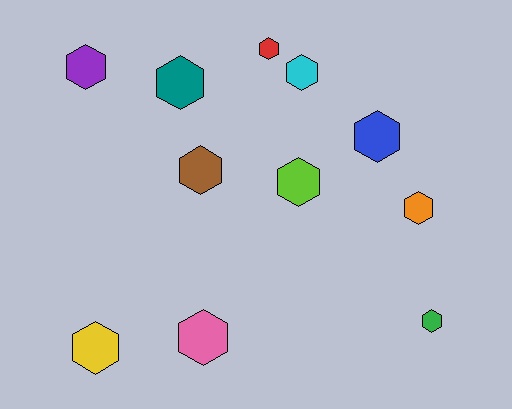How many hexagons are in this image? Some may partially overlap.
There are 11 hexagons.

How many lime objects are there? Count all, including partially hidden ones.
There is 1 lime object.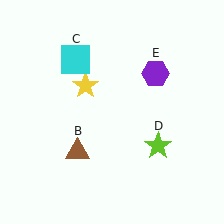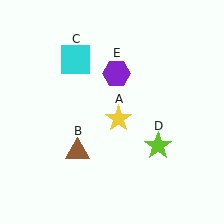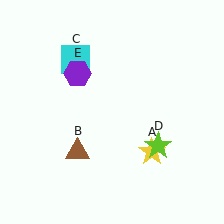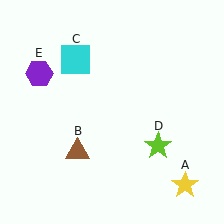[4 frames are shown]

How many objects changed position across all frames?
2 objects changed position: yellow star (object A), purple hexagon (object E).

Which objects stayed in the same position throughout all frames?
Brown triangle (object B) and cyan square (object C) and lime star (object D) remained stationary.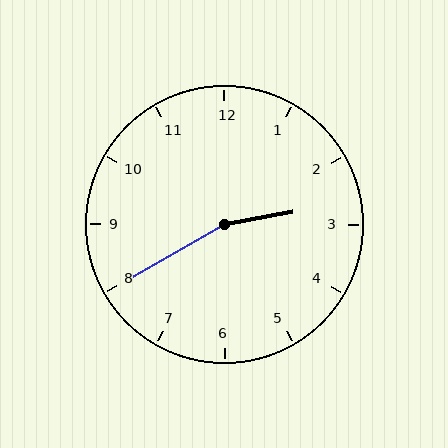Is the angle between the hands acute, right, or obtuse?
It is obtuse.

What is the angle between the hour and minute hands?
Approximately 160 degrees.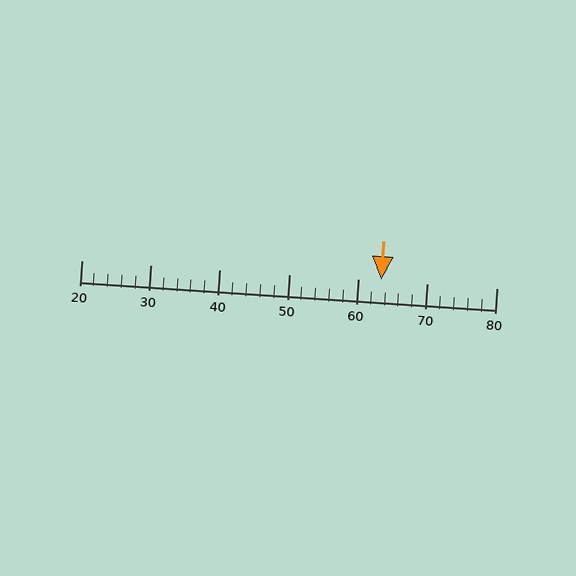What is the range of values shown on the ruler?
The ruler shows values from 20 to 80.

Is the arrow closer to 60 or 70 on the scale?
The arrow is closer to 60.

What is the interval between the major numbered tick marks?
The major tick marks are spaced 10 units apart.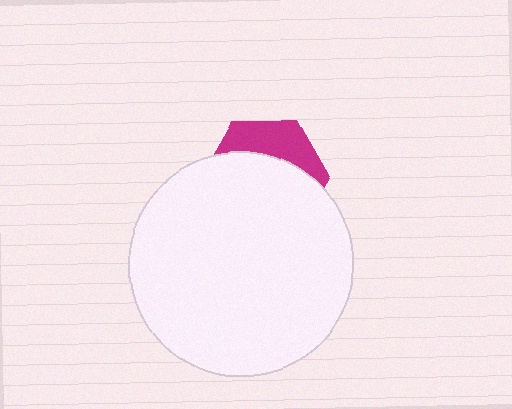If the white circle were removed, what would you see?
You would see the complete magenta hexagon.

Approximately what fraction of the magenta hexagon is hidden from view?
Roughly 68% of the magenta hexagon is hidden behind the white circle.